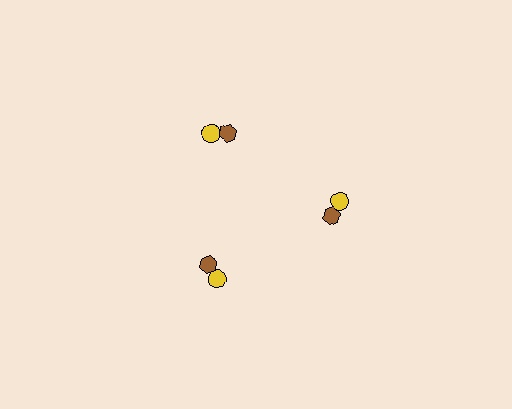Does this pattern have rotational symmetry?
Yes, this pattern has 3-fold rotational symmetry. It looks the same after rotating 120 degrees around the center.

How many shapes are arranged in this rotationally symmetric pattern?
There are 6 shapes, arranged in 3 groups of 2.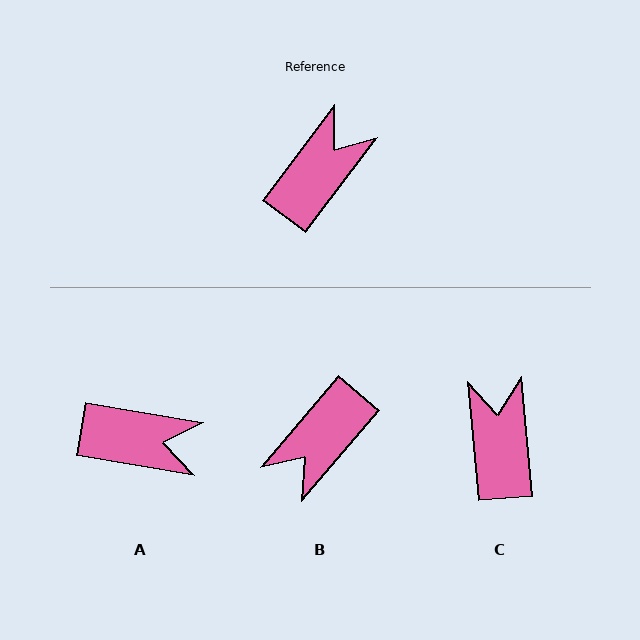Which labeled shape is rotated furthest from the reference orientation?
B, about 177 degrees away.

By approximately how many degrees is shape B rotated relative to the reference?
Approximately 177 degrees counter-clockwise.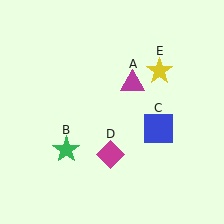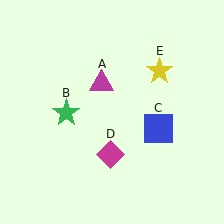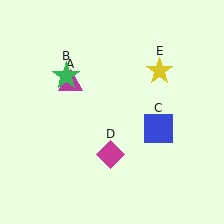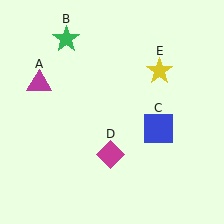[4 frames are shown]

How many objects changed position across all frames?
2 objects changed position: magenta triangle (object A), green star (object B).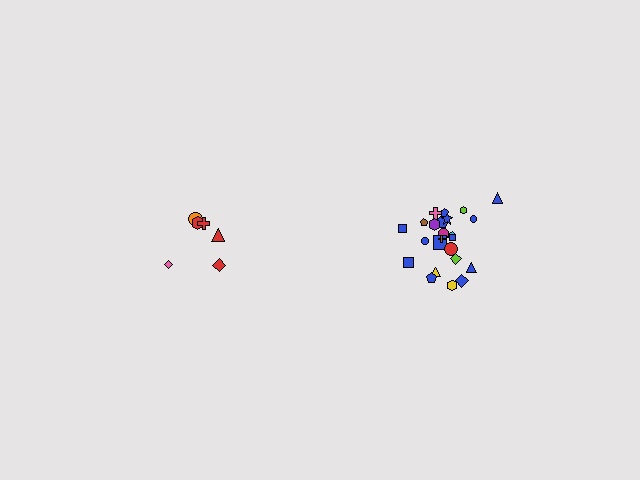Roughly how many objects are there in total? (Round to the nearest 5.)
Roughly 30 objects in total.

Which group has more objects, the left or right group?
The right group.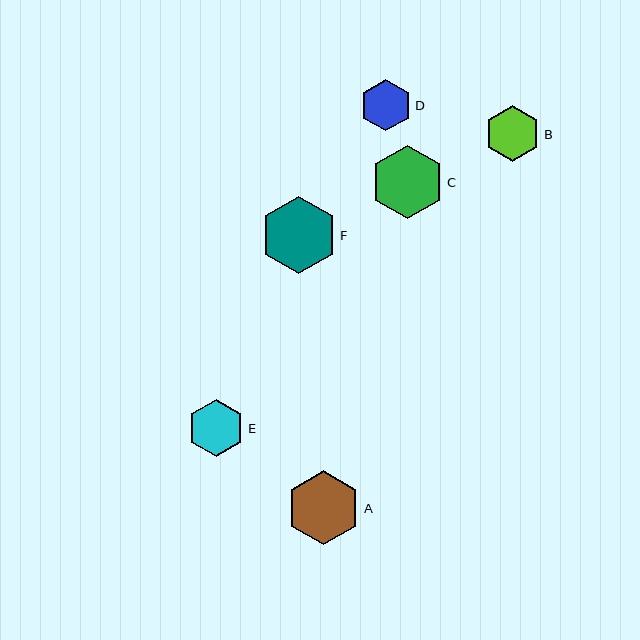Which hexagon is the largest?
Hexagon F is the largest with a size of approximately 77 pixels.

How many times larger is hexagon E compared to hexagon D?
Hexagon E is approximately 1.1 times the size of hexagon D.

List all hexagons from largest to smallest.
From largest to smallest: F, A, C, E, B, D.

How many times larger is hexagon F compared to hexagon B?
Hexagon F is approximately 1.4 times the size of hexagon B.